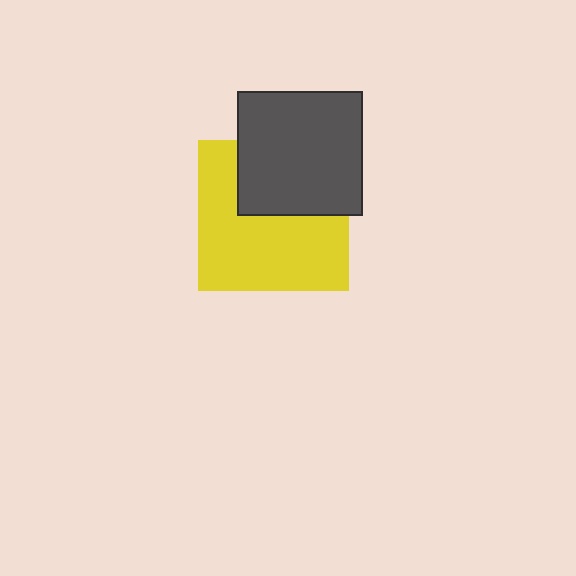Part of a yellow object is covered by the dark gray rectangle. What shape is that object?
It is a square.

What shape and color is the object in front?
The object in front is a dark gray rectangle.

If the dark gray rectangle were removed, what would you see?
You would see the complete yellow square.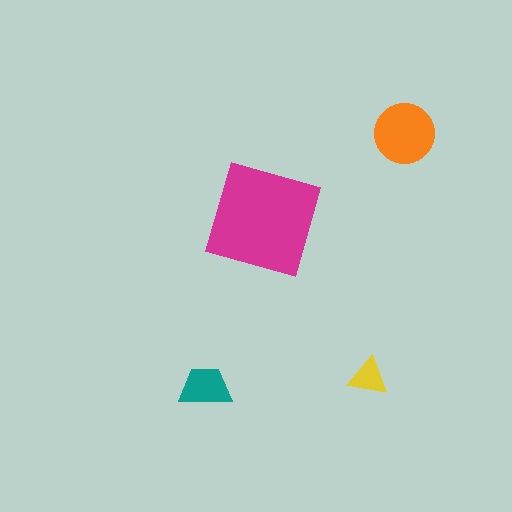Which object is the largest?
The magenta square.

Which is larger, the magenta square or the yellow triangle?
The magenta square.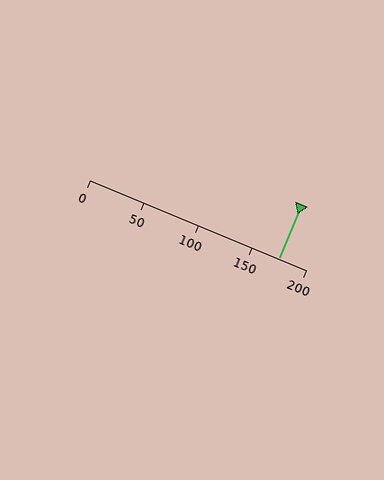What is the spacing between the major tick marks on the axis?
The major ticks are spaced 50 apart.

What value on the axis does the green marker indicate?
The marker indicates approximately 175.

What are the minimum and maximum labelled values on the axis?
The axis runs from 0 to 200.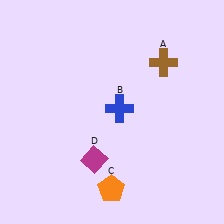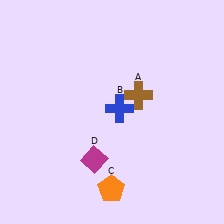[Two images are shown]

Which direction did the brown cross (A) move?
The brown cross (A) moved down.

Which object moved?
The brown cross (A) moved down.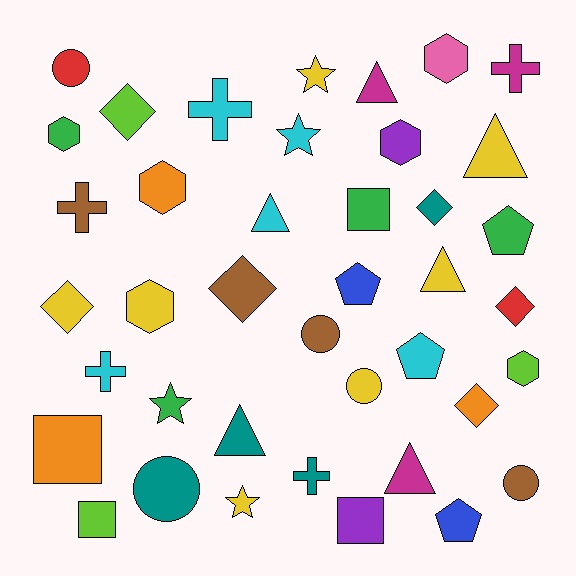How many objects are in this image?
There are 40 objects.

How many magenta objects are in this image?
There are 3 magenta objects.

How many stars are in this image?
There are 4 stars.